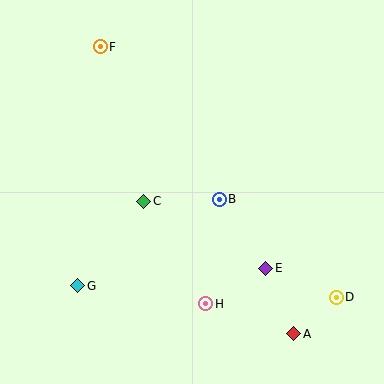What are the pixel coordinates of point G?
Point G is at (78, 286).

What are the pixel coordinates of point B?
Point B is at (219, 199).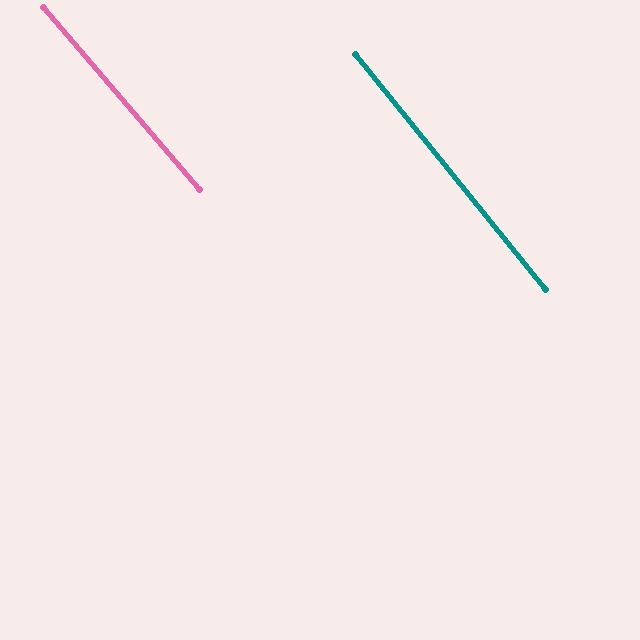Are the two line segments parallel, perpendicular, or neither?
Parallel — their directions differ by only 1.7°.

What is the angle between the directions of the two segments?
Approximately 2 degrees.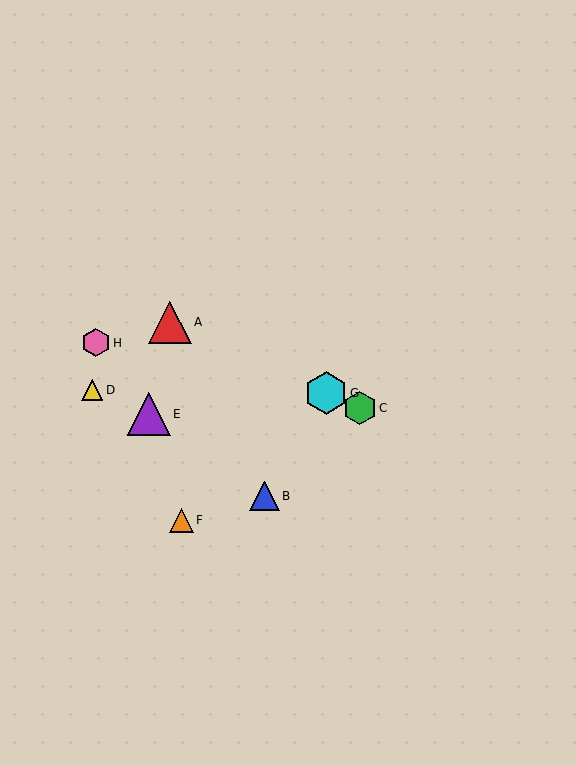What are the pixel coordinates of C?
Object C is at (360, 408).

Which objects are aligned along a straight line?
Objects A, C, G are aligned along a straight line.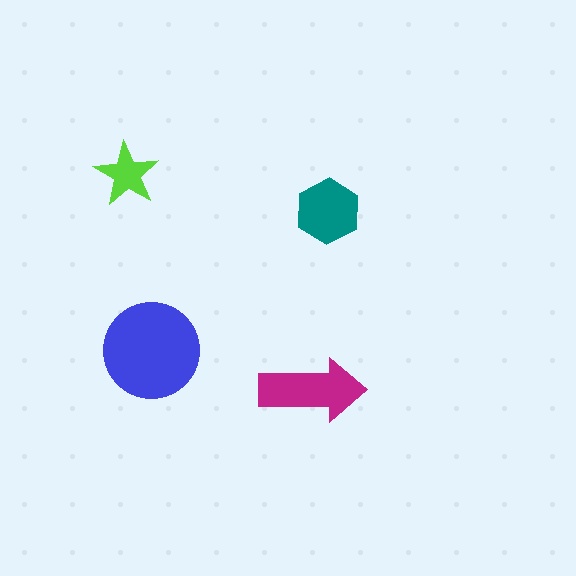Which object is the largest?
The blue circle.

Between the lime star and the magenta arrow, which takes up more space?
The magenta arrow.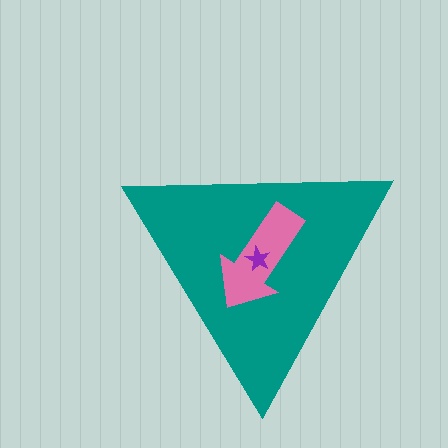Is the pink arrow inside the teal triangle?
Yes.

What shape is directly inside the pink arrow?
The purple star.